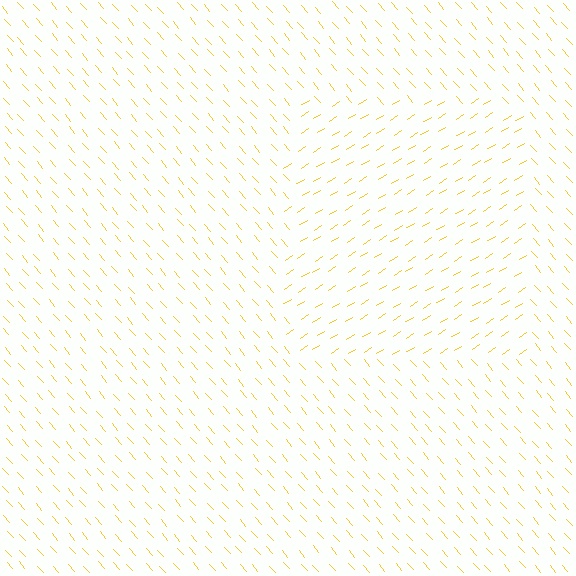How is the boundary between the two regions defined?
The boundary is defined purely by a change in line orientation (approximately 81 degrees difference). All lines are the same color and thickness.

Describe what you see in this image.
The image is filled with small yellow line segments. A rectangle region in the image has lines oriented differently from the surrounding lines, creating a visible texture boundary.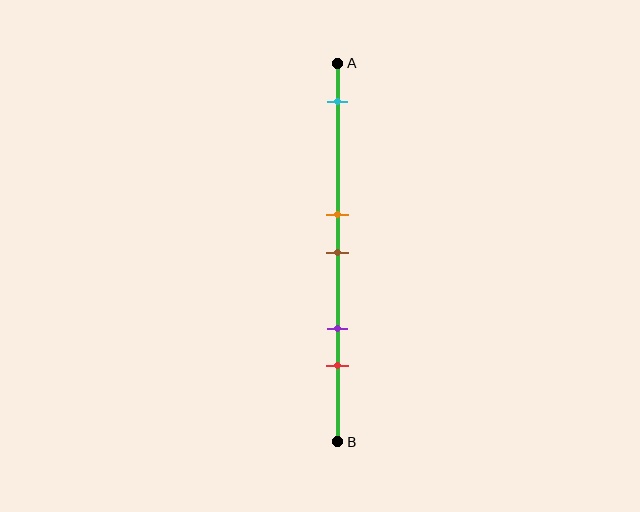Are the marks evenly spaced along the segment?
No, the marks are not evenly spaced.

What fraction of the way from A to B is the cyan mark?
The cyan mark is approximately 10% (0.1) of the way from A to B.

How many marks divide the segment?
There are 5 marks dividing the segment.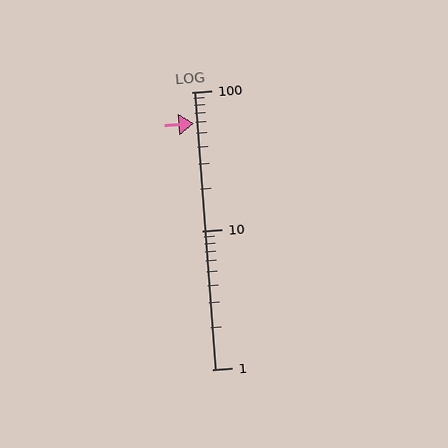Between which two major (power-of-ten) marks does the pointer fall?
The pointer is between 10 and 100.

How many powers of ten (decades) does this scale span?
The scale spans 2 decades, from 1 to 100.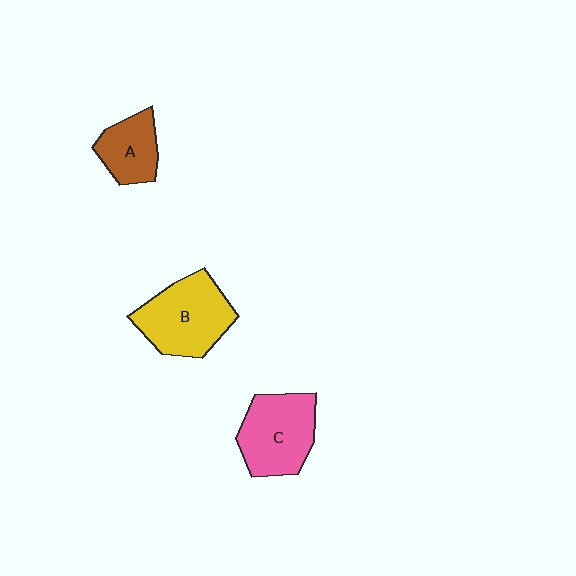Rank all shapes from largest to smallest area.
From largest to smallest: B (yellow), C (pink), A (brown).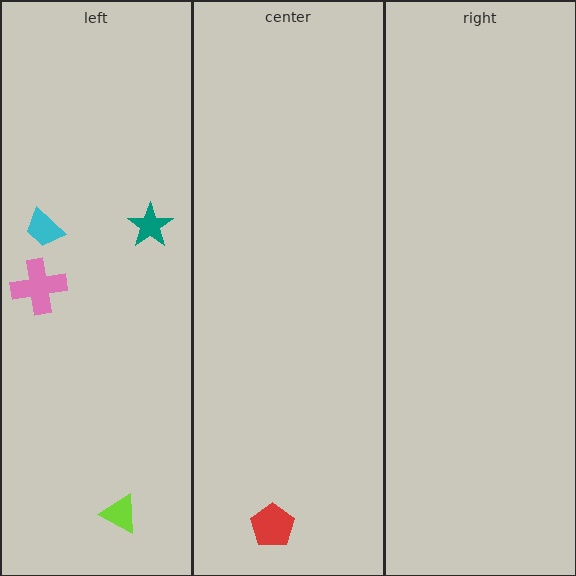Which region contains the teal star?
The left region.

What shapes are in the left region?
The lime triangle, the teal star, the pink cross, the cyan trapezoid.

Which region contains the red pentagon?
The center region.